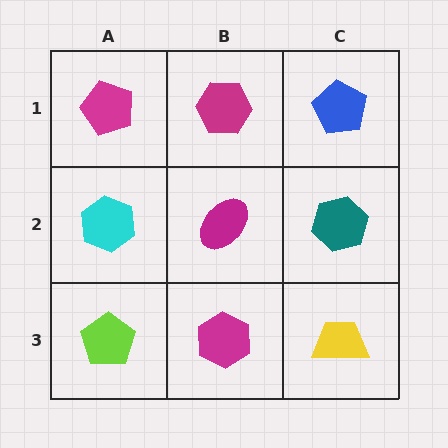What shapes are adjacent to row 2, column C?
A blue pentagon (row 1, column C), a yellow trapezoid (row 3, column C), a magenta ellipse (row 2, column B).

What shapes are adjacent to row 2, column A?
A magenta pentagon (row 1, column A), a lime pentagon (row 3, column A), a magenta ellipse (row 2, column B).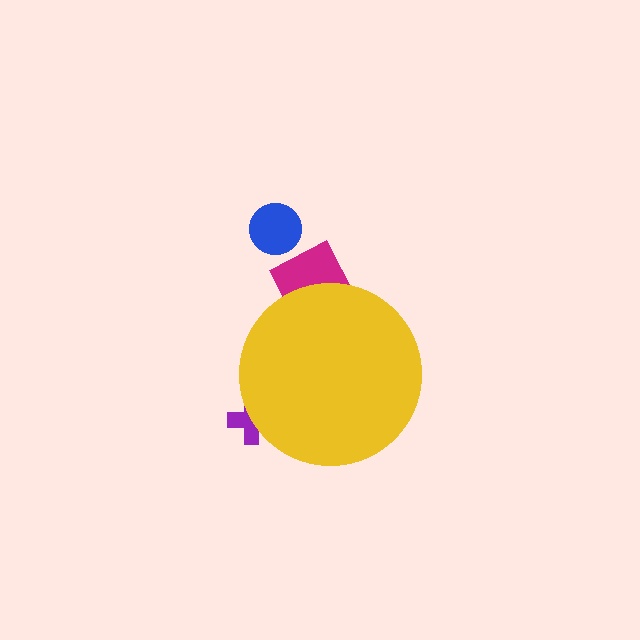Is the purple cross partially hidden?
Yes, the purple cross is partially hidden behind the yellow circle.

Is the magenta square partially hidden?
Yes, the magenta square is partially hidden behind the yellow circle.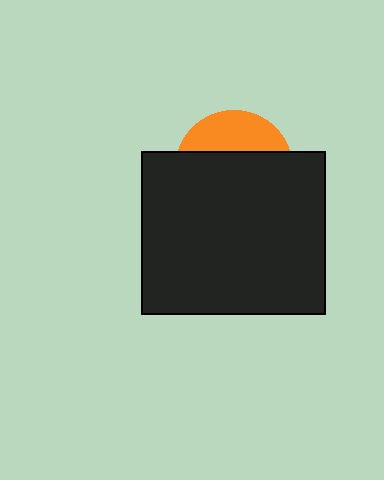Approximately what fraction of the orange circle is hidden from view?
Roughly 68% of the orange circle is hidden behind the black rectangle.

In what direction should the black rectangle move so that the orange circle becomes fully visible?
The black rectangle should move down. That is the shortest direction to clear the overlap and leave the orange circle fully visible.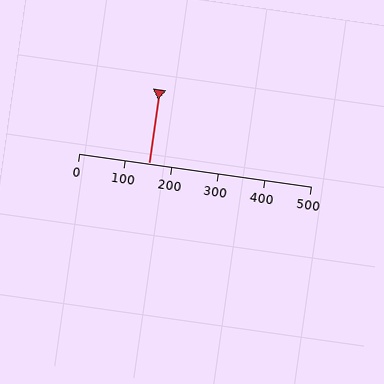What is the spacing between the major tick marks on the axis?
The major ticks are spaced 100 apart.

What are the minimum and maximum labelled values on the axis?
The axis runs from 0 to 500.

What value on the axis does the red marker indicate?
The marker indicates approximately 150.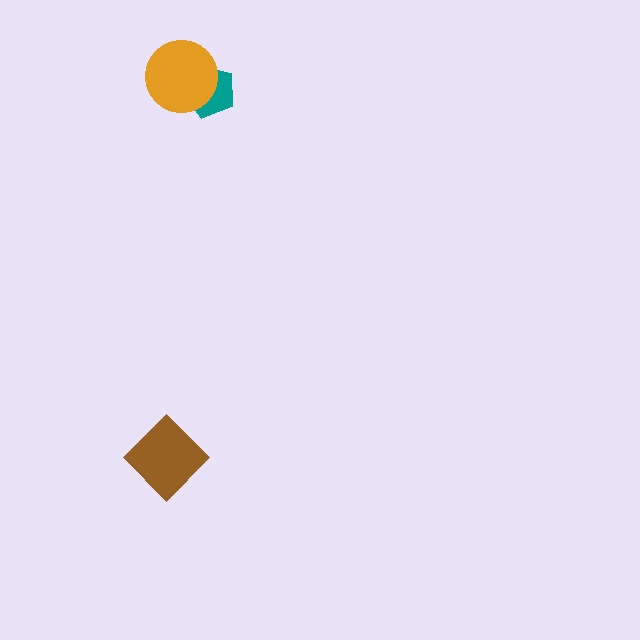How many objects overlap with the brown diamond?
0 objects overlap with the brown diamond.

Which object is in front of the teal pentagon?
The orange circle is in front of the teal pentagon.